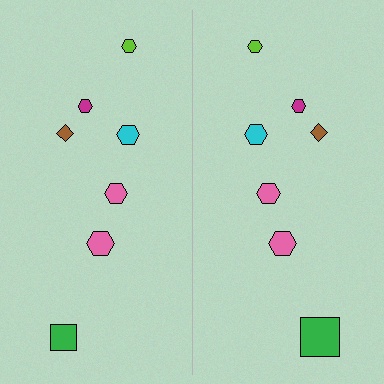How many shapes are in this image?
There are 14 shapes in this image.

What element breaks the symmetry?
The green square on the right side has a different size than its mirror counterpart.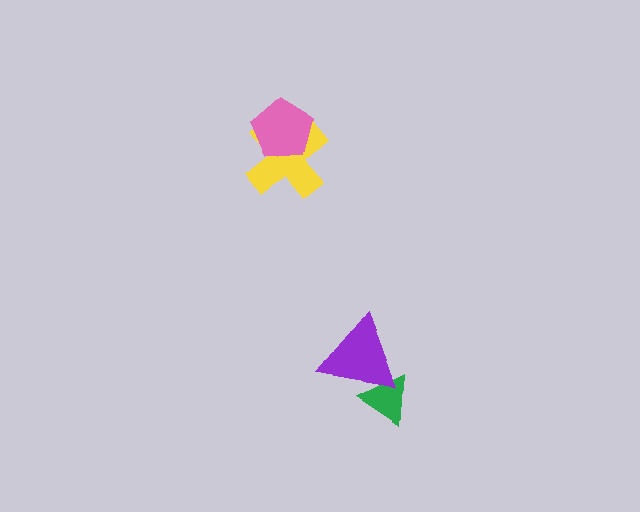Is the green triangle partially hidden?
Yes, it is partially covered by another shape.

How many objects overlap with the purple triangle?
1 object overlaps with the purple triangle.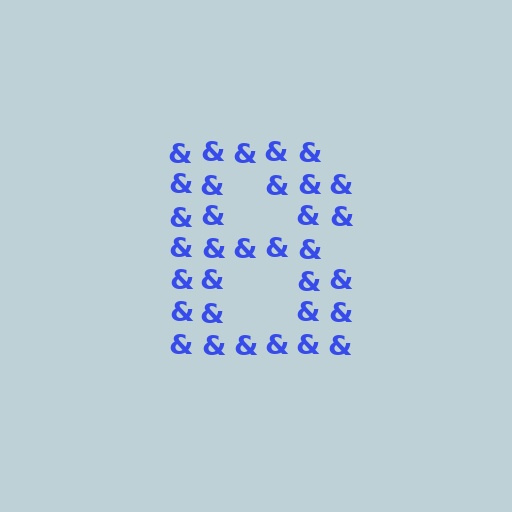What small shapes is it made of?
It is made of small ampersands.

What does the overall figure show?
The overall figure shows the letter B.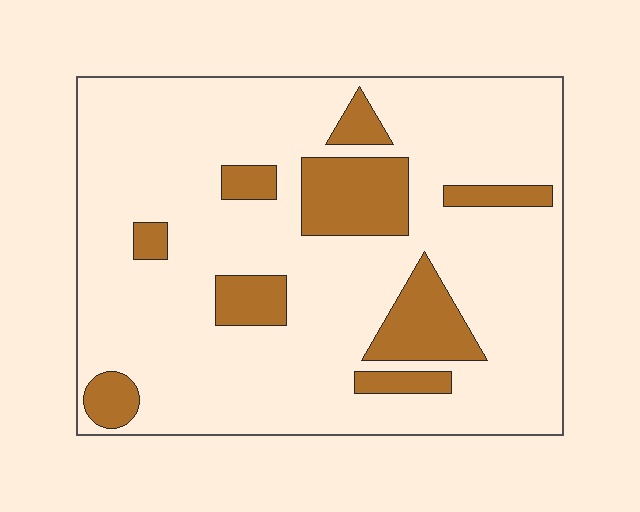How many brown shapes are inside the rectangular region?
9.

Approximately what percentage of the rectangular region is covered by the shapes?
Approximately 20%.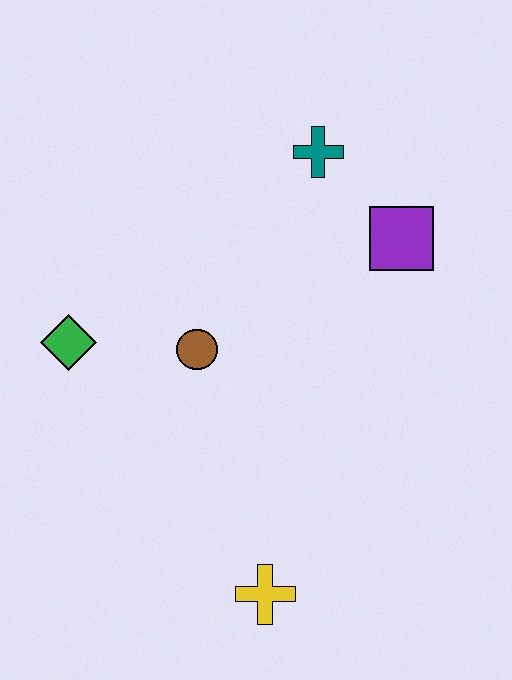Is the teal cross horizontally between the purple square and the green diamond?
Yes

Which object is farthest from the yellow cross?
The teal cross is farthest from the yellow cross.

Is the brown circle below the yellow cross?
No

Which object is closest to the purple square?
The teal cross is closest to the purple square.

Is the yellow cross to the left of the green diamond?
No